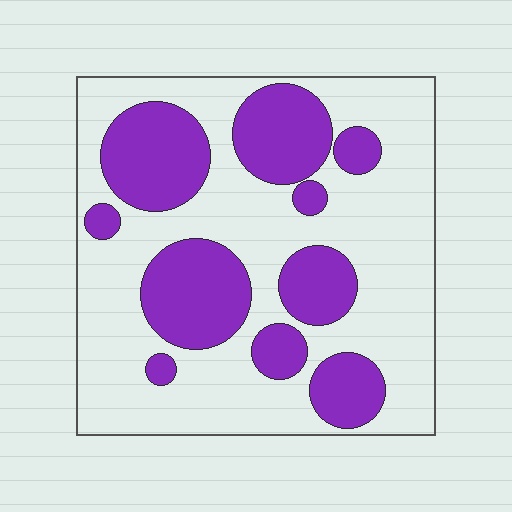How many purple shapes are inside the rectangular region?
10.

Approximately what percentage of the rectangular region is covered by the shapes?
Approximately 35%.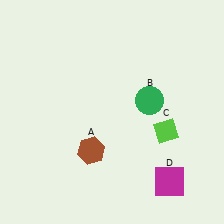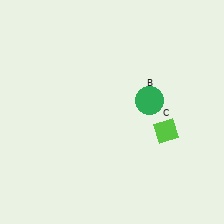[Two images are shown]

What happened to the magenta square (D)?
The magenta square (D) was removed in Image 2. It was in the bottom-right area of Image 1.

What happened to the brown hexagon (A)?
The brown hexagon (A) was removed in Image 2. It was in the bottom-left area of Image 1.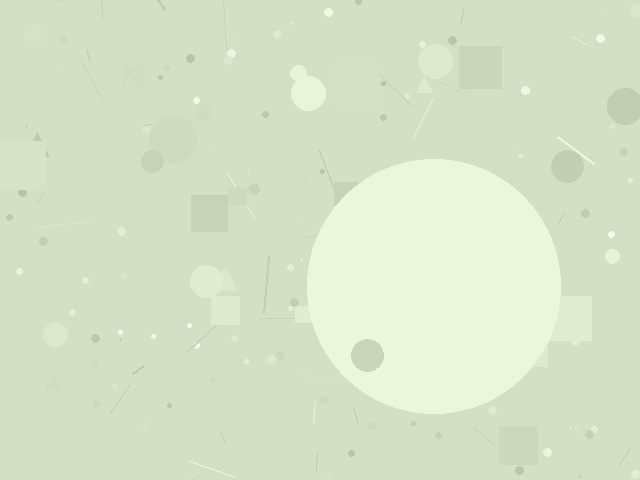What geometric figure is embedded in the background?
A circle is embedded in the background.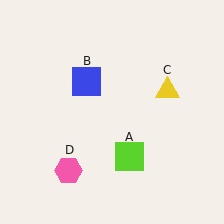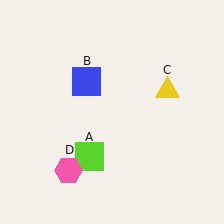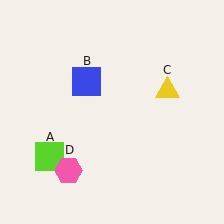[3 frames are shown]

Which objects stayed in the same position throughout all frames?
Blue square (object B) and yellow triangle (object C) and pink hexagon (object D) remained stationary.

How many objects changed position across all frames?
1 object changed position: lime square (object A).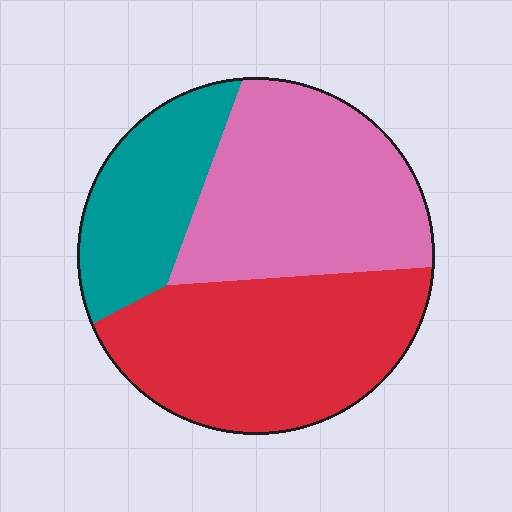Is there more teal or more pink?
Pink.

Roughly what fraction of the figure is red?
Red covers 40% of the figure.